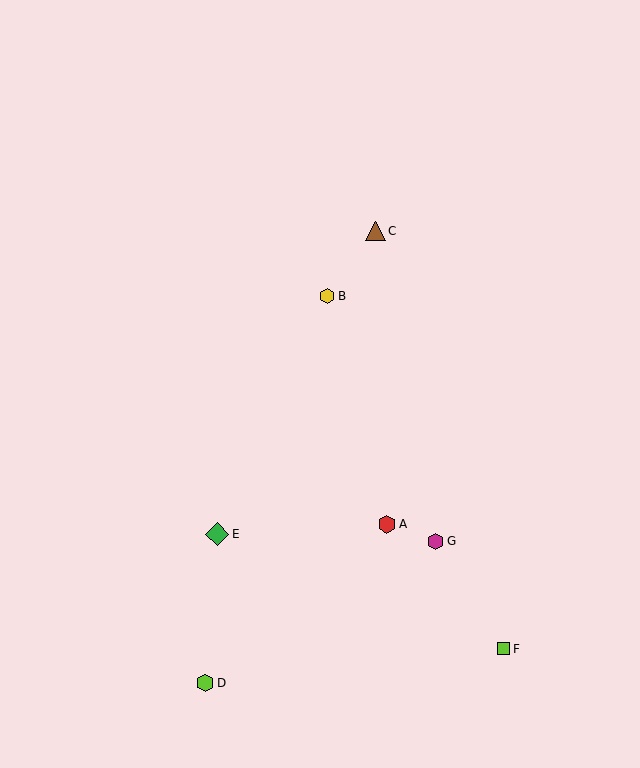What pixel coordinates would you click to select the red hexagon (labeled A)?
Click at (387, 524) to select the red hexagon A.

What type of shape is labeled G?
Shape G is a magenta hexagon.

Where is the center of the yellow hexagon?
The center of the yellow hexagon is at (327, 296).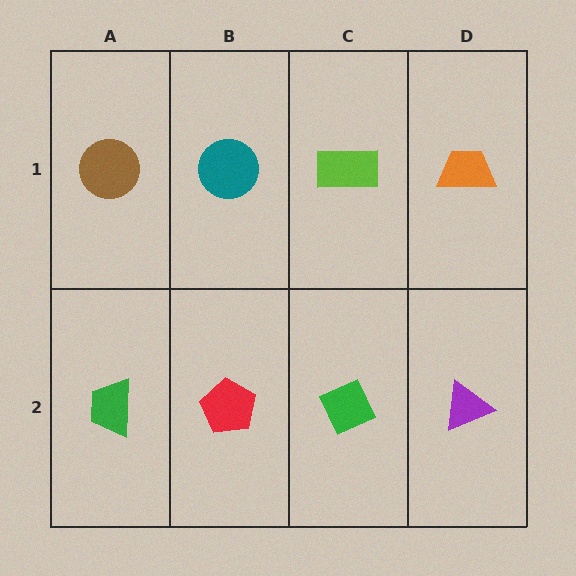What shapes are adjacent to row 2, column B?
A teal circle (row 1, column B), a green trapezoid (row 2, column A), a green diamond (row 2, column C).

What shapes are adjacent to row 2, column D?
An orange trapezoid (row 1, column D), a green diamond (row 2, column C).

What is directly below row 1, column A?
A green trapezoid.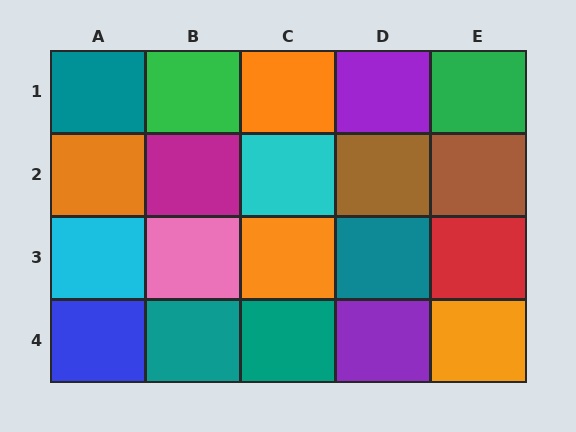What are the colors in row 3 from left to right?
Cyan, pink, orange, teal, red.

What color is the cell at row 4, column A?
Blue.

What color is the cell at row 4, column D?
Purple.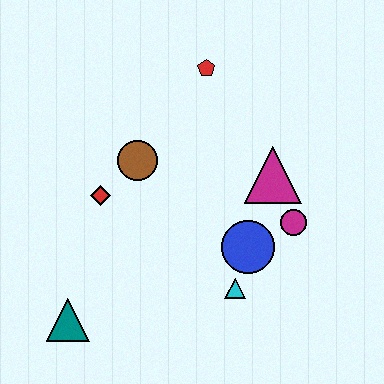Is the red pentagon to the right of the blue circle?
No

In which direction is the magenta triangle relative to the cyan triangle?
The magenta triangle is above the cyan triangle.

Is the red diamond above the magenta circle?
Yes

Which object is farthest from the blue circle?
The teal triangle is farthest from the blue circle.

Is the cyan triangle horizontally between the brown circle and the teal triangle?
No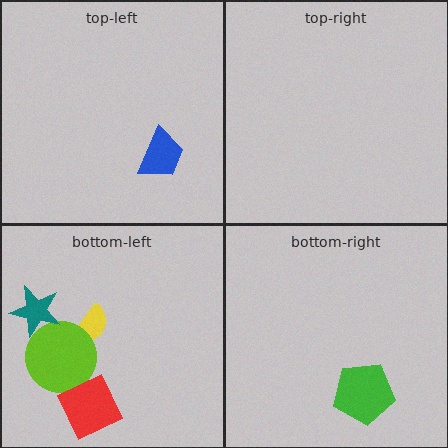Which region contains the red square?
The bottom-left region.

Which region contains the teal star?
The bottom-left region.